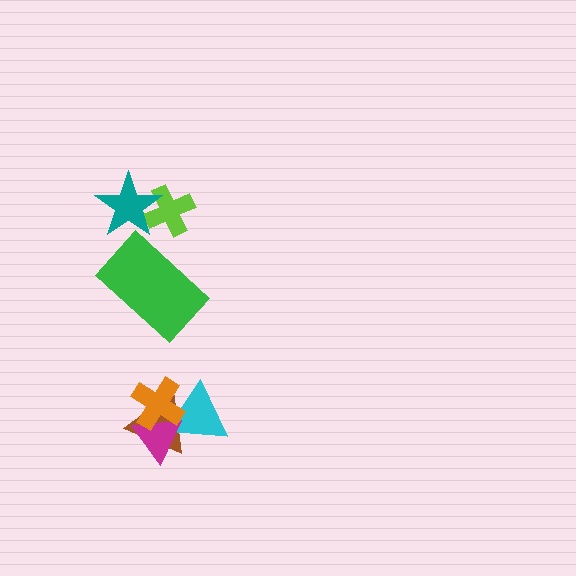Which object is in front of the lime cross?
The teal star is in front of the lime cross.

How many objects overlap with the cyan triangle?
3 objects overlap with the cyan triangle.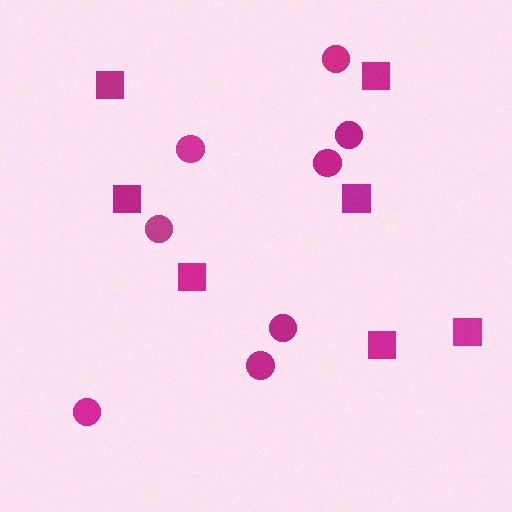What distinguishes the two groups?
There are 2 groups: one group of circles (8) and one group of squares (7).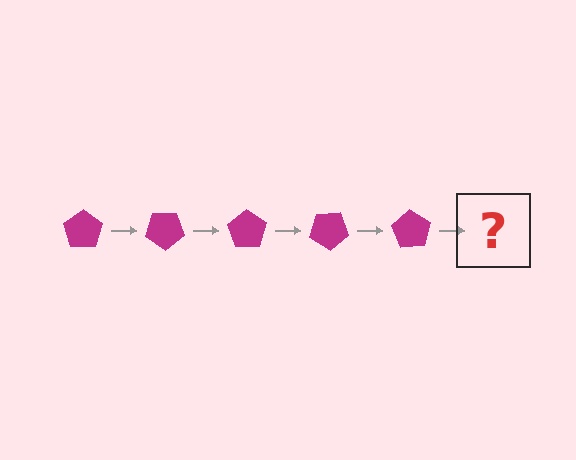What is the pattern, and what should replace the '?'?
The pattern is that the pentagon rotates 35 degrees each step. The '?' should be a magenta pentagon rotated 175 degrees.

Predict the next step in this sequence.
The next step is a magenta pentagon rotated 175 degrees.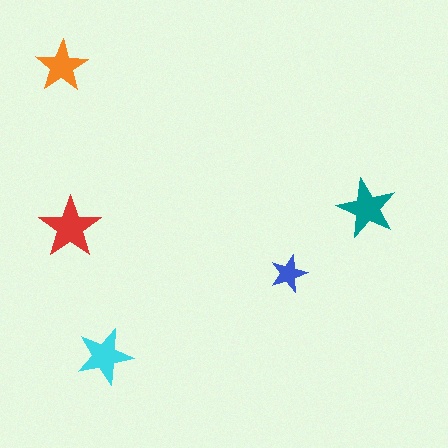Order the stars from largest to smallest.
the red one, the teal one, the cyan one, the orange one, the blue one.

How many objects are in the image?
There are 5 objects in the image.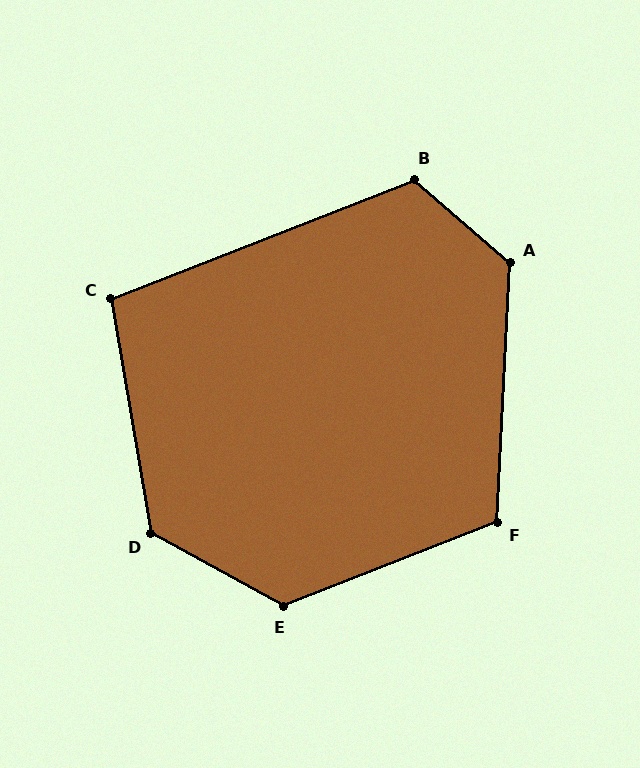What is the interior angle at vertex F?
Approximately 114 degrees (obtuse).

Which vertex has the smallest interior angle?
C, at approximately 102 degrees.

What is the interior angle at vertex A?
Approximately 128 degrees (obtuse).